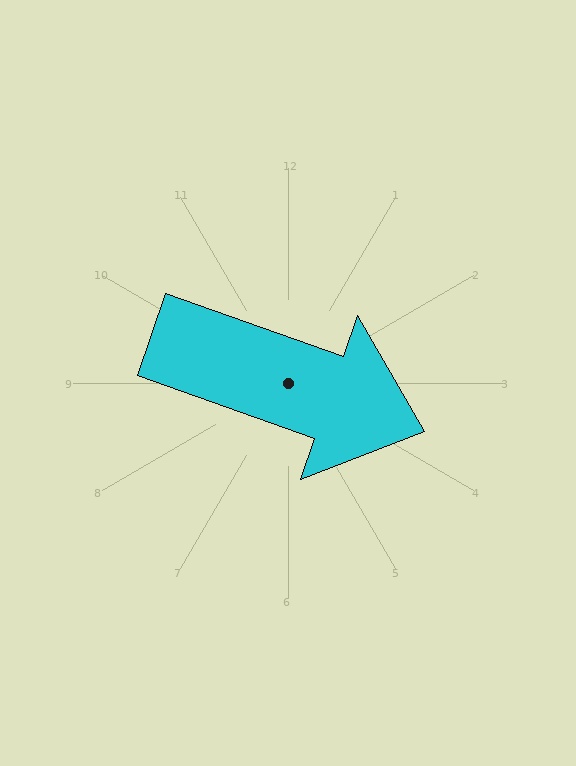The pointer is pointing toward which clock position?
Roughly 4 o'clock.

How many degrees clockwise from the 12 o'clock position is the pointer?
Approximately 109 degrees.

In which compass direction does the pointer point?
East.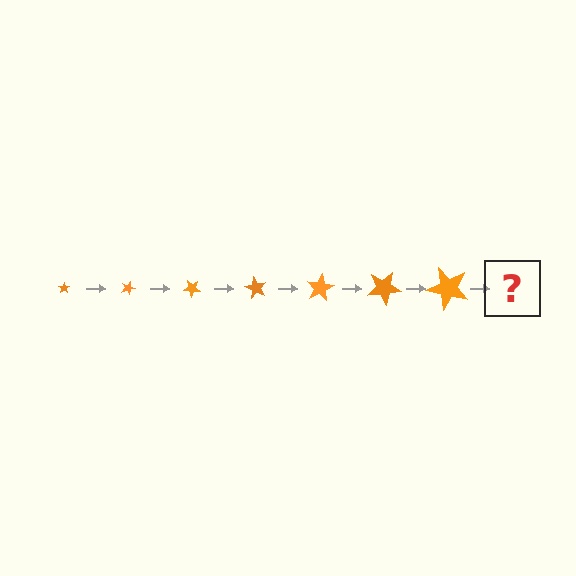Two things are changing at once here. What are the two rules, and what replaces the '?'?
The two rules are that the star grows larger each step and it rotates 20 degrees each step. The '?' should be a star, larger than the previous one and rotated 140 degrees from the start.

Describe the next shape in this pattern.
It should be a star, larger than the previous one and rotated 140 degrees from the start.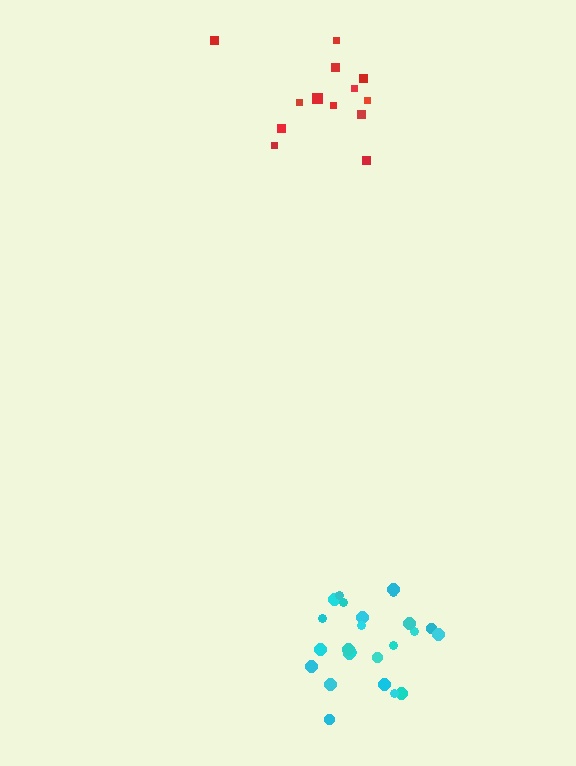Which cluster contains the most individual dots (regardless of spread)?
Cyan (24).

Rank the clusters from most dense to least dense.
cyan, red.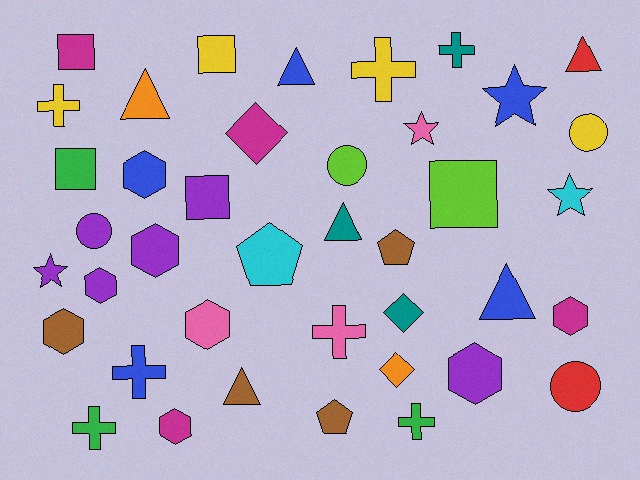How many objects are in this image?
There are 40 objects.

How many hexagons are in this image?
There are 8 hexagons.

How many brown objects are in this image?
There are 4 brown objects.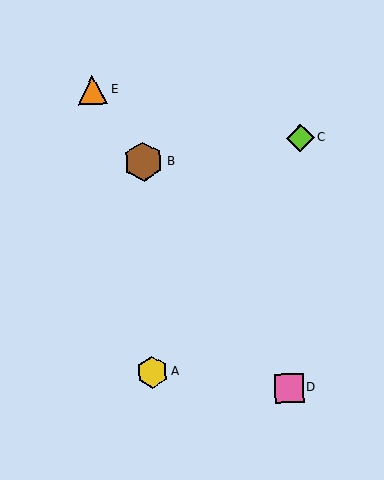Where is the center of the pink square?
The center of the pink square is at (289, 388).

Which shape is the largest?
The brown hexagon (labeled B) is the largest.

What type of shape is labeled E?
Shape E is an orange triangle.